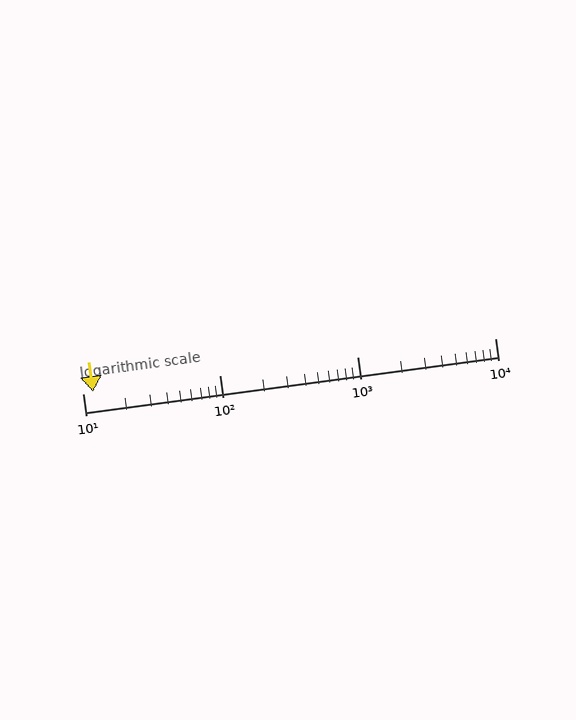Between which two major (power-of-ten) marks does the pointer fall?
The pointer is between 10 and 100.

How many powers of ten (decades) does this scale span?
The scale spans 3 decades, from 10 to 10000.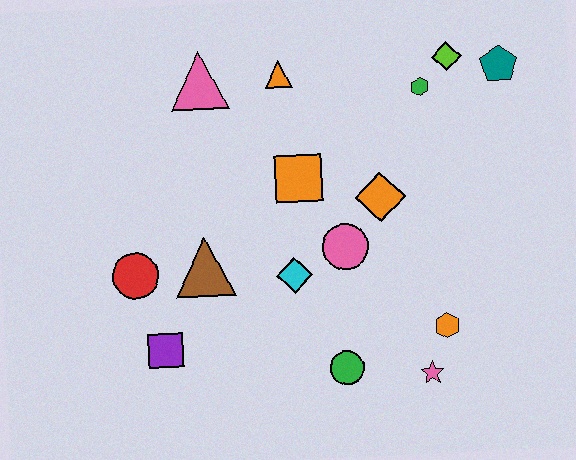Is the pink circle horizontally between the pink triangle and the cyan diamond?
No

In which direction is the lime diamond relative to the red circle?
The lime diamond is to the right of the red circle.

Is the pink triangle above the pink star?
Yes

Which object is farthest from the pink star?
The pink triangle is farthest from the pink star.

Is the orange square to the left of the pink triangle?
No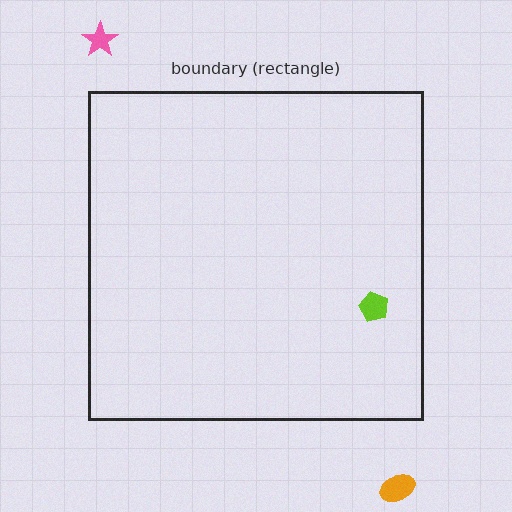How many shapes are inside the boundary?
1 inside, 2 outside.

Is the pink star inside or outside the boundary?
Outside.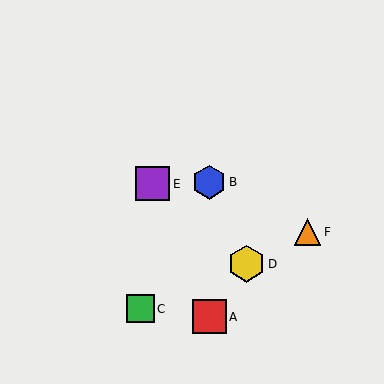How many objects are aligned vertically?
2 objects (A, B) are aligned vertically.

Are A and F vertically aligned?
No, A is at x≈209 and F is at x≈308.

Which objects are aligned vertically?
Objects A, B are aligned vertically.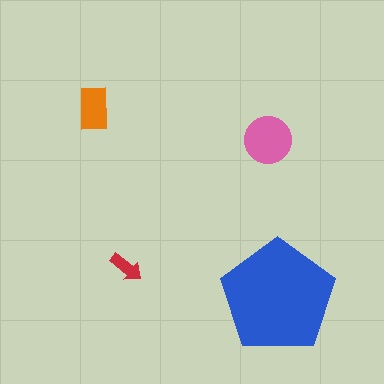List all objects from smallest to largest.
The red arrow, the orange rectangle, the pink circle, the blue pentagon.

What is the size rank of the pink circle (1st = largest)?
2nd.